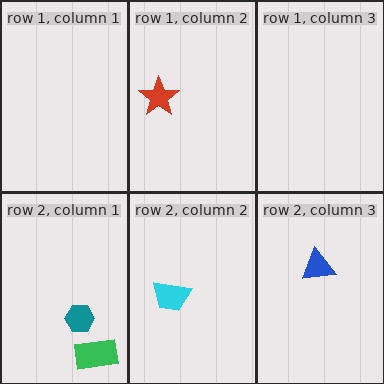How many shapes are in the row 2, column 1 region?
2.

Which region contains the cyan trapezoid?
The row 2, column 2 region.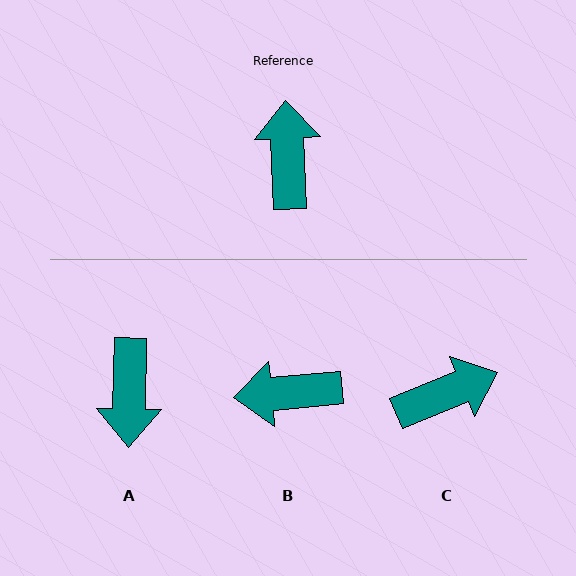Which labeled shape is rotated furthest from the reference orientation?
A, about 176 degrees away.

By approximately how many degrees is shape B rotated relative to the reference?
Approximately 93 degrees counter-clockwise.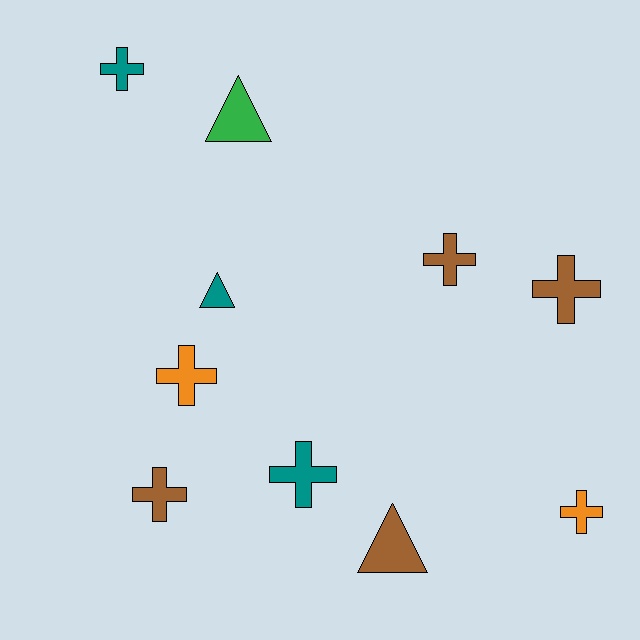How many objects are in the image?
There are 10 objects.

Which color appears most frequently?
Brown, with 4 objects.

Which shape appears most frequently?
Cross, with 7 objects.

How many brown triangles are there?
There is 1 brown triangle.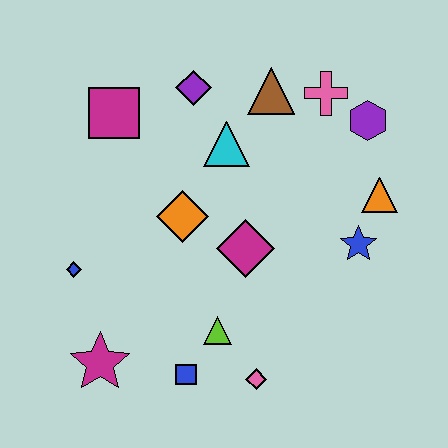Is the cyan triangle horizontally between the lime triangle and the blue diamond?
No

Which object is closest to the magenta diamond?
The orange diamond is closest to the magenta diamond.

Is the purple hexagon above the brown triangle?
No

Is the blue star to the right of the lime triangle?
Yes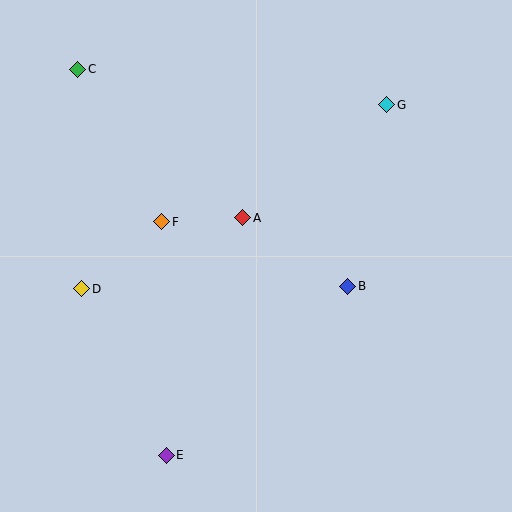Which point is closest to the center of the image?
Point A at (243, 218) is closest to the center.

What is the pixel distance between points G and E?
The distance between G and E is 414 pixels.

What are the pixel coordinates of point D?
Point D is at (82, 289).